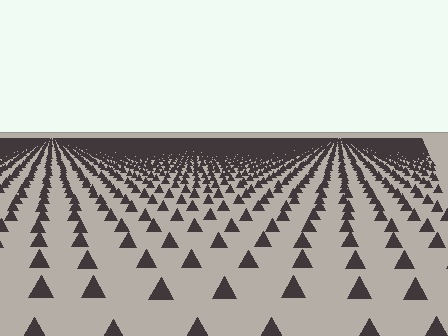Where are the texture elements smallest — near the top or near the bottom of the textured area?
Near the top.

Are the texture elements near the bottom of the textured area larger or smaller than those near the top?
Larger. Near the bottom, elements are closer to the viewer and appear at a bigger on-screen size.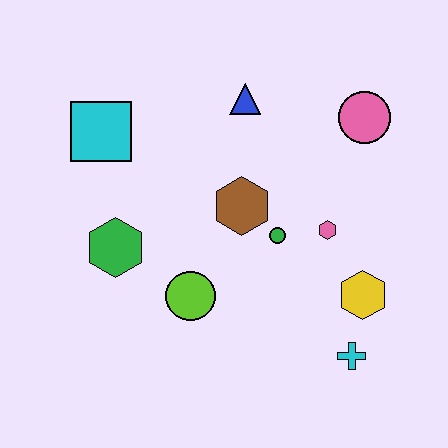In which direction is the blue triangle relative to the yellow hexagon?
The blue triangle is above the yellow hexagon.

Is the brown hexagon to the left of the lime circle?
No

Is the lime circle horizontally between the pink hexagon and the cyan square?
Yes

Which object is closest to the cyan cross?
The yellow hexagon is closest to the cyan cross.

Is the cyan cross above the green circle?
No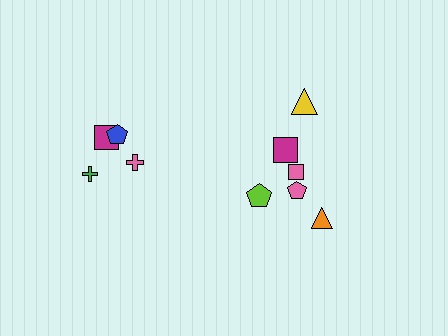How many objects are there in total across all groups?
There are 10 objects.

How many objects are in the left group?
There are 4 objects.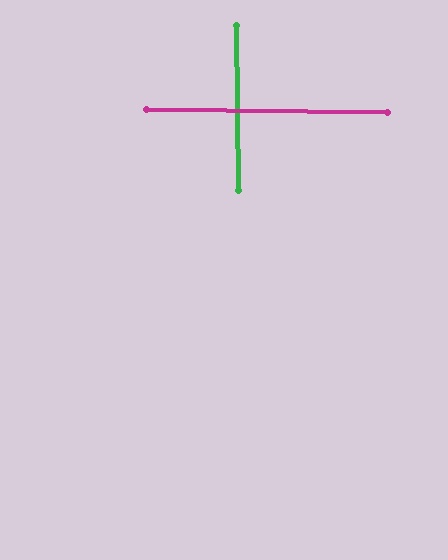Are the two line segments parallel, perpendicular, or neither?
Perpendicular — they meet at approximately 89°.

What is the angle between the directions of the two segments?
Approximately 89 degrees.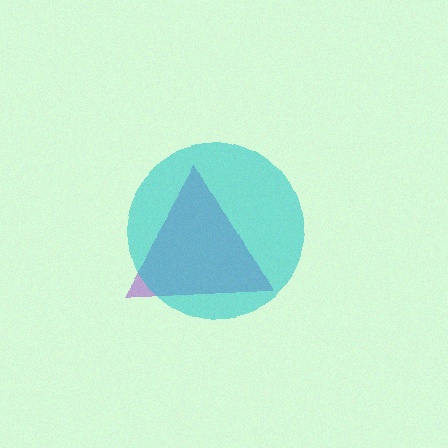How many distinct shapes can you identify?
There are 2 distinct shapes: a purple triangle, a cyan circle.